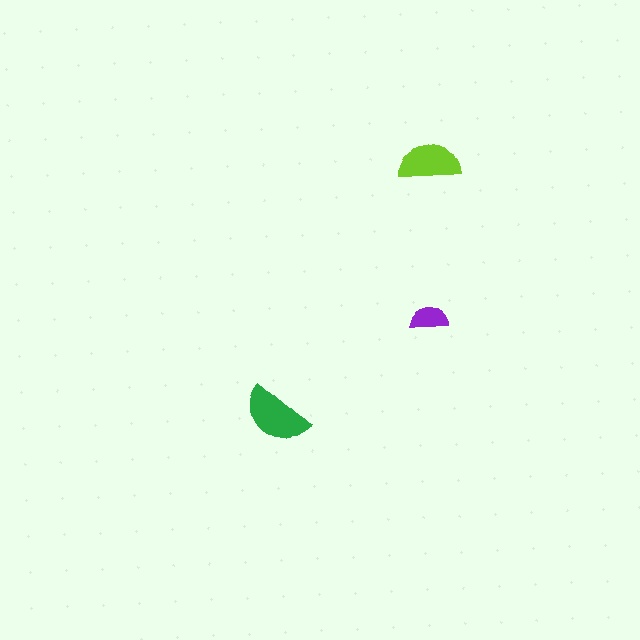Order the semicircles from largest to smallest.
the green one, the lime one, the purple one.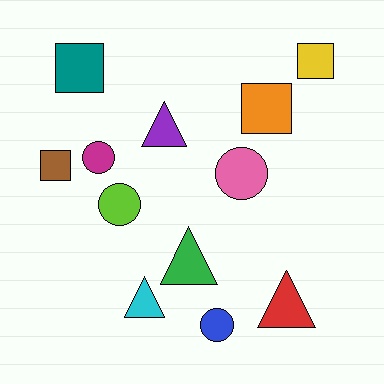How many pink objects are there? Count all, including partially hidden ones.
There is 1 pink object.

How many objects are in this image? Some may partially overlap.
There are 12 objects.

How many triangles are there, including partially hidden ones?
There are 4 triangles.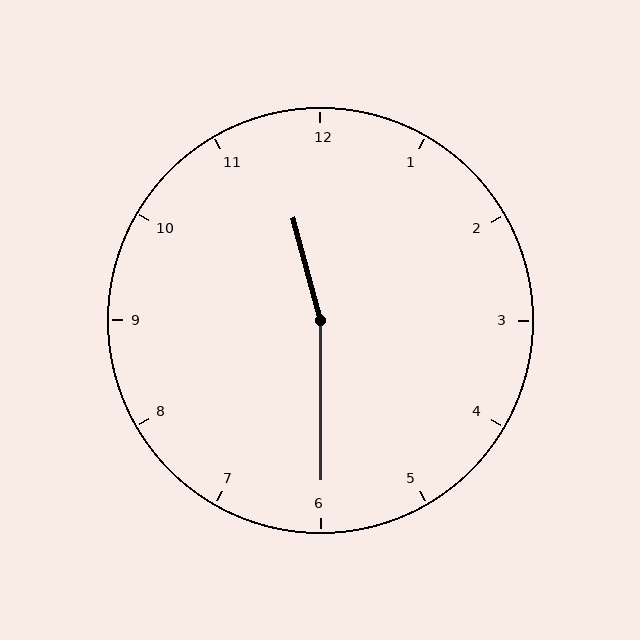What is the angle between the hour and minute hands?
Approximately 165 degrees.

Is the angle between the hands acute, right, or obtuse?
It is obtuse.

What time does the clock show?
11:30.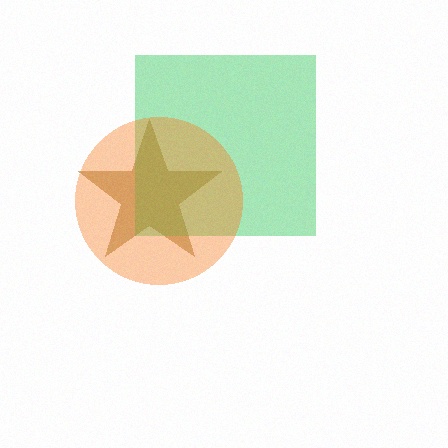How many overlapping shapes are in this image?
There are 3 overlapping shapes in the image.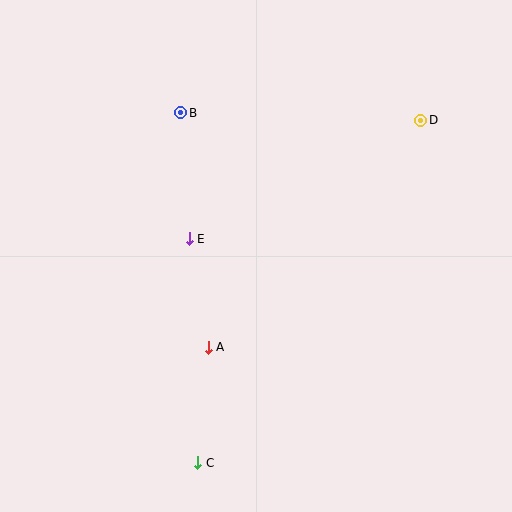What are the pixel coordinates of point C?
Point C is at (198, 463).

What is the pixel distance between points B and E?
The distance between B and E is 126 pixels.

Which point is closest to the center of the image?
Point E at (189, 239) is closest to the center.